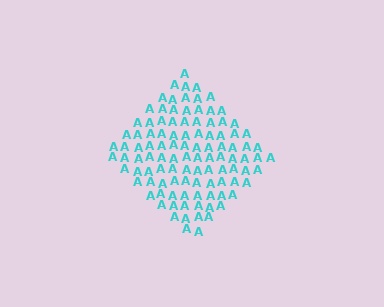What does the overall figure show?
The overall figure shows a diamond.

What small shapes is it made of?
It is made of small letter A's.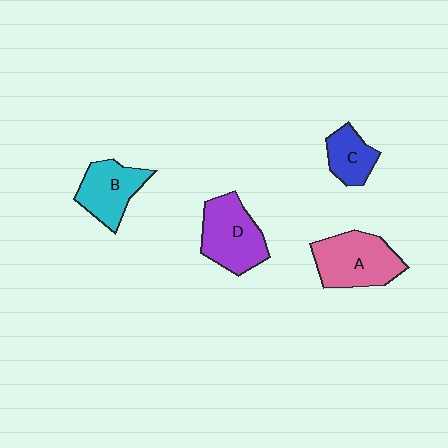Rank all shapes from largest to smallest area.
From largest to smallest: A (pink), D (purple), B (cyan), C (blue).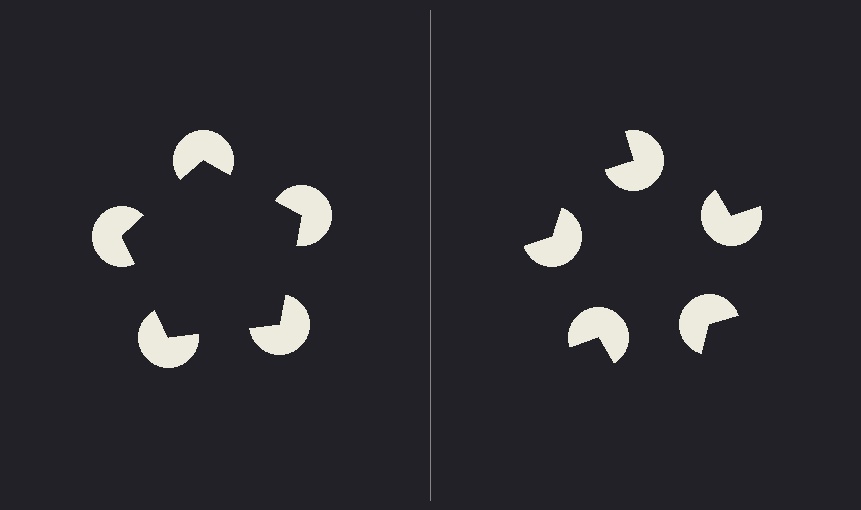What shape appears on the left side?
An illusory pentagon.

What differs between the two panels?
The pac-man discs are positioned identically on both sides; only the wedge orientations differ. On the left they align to a pentagon; on the right they are misaligned.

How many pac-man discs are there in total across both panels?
10 — 5 on each side.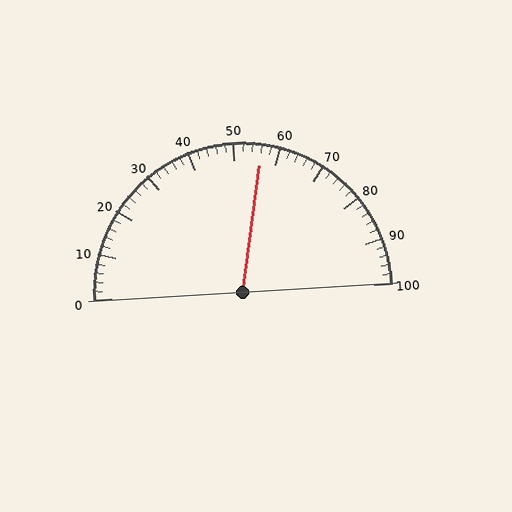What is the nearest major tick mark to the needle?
The nearest major tick mark is 60.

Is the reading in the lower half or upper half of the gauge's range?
The reading is in the upper half of the range (0 to 100).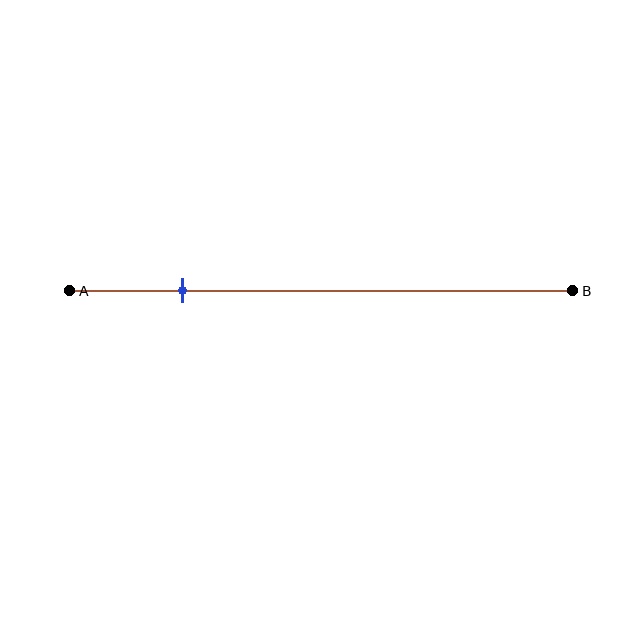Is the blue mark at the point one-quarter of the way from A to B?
Yes, the mark is approximately at the one-quarter point.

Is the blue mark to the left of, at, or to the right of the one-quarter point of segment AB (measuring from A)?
The blue mark is approximately at the one-quarter point of segment AB.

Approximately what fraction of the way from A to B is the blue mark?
The blue mark is approximately 20% of the way from A to B.